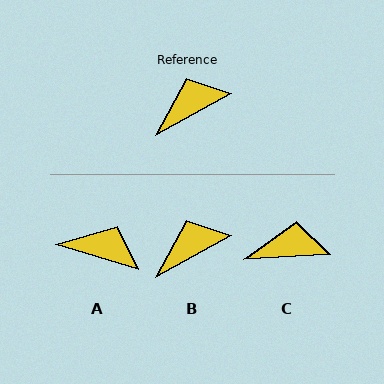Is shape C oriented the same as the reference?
No, it is off by about 25 degrees.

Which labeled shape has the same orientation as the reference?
B.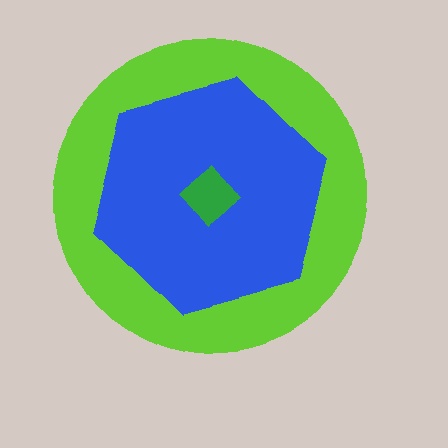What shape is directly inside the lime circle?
The blue hexagon.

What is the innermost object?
The green diamond.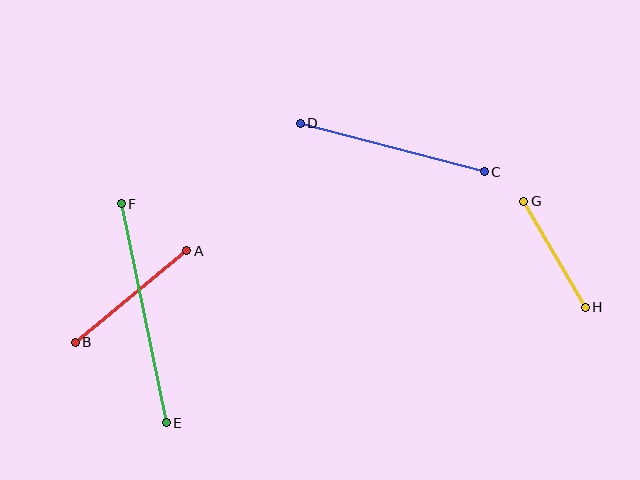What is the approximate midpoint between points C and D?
The midpoint is at approximately (392, 148) pixels.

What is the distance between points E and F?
The distance is approximately 223 pixels.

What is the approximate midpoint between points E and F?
The midpoint is at approximately (144, 313) pixels.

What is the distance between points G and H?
The distance is approximately 123 pixels.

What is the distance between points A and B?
The distance is approximately 144 pixels.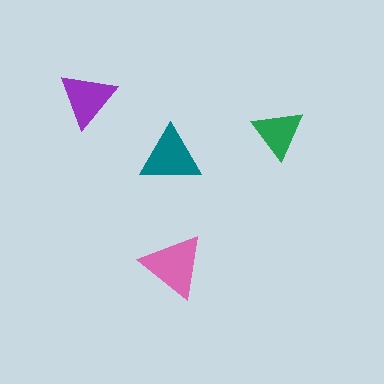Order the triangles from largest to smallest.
the pink one, the teal one, the purple one, the green one.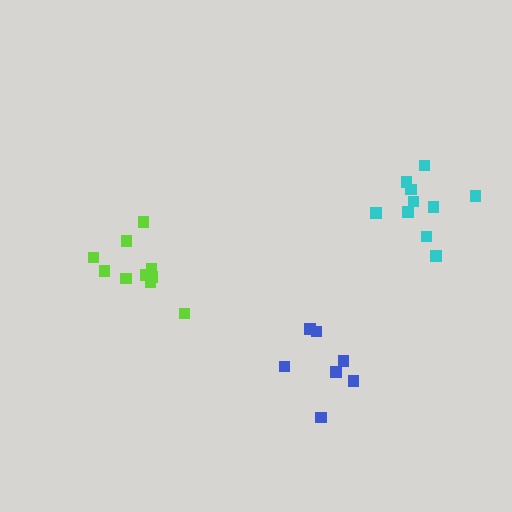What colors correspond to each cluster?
The clusters are colored: cyan, lime, blue.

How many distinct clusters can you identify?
There are 3 distinct clusters.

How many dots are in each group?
Group 1: 10 dots, Group 2: 10 dots, Group 3: 7 dots (27 total).